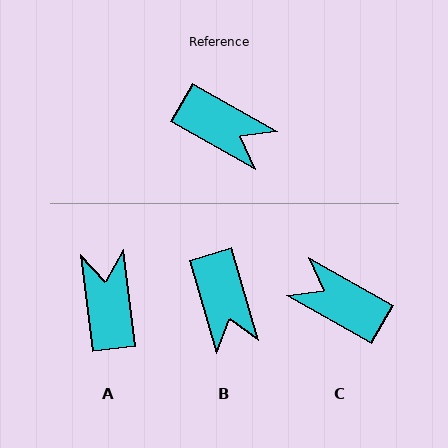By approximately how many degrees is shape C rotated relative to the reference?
Approximately 180 degrees counter-clockwise.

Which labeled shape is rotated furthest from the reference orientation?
C, about 180 degrees away.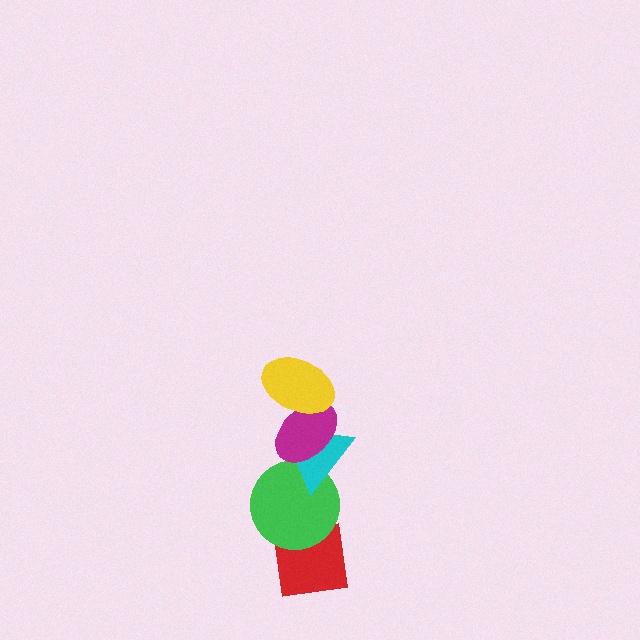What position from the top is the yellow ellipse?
The yellow ellipse is 1st from the top.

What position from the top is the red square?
The red square is 5th from the top.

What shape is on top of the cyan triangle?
The magenta ellipse is on top of the cyan triangle.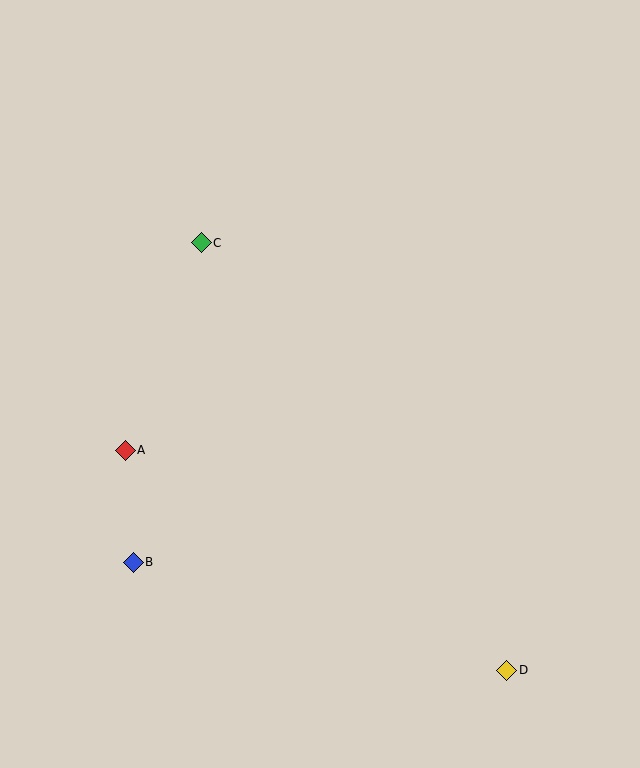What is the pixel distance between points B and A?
The distance between B and A is 113 pixels.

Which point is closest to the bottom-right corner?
Point D is closest to the bottom-right corner.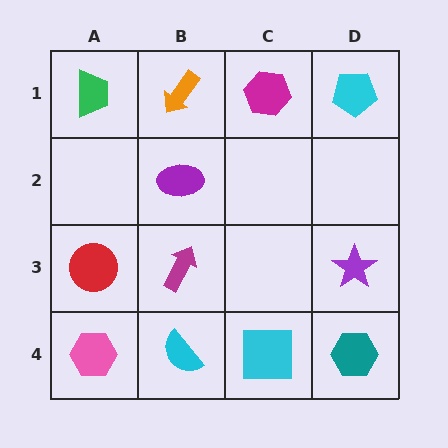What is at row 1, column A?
A green trapezoid.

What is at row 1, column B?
An orange arrow.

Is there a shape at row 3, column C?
No, that cell is empty.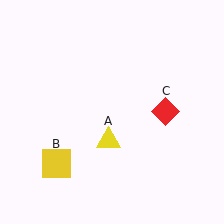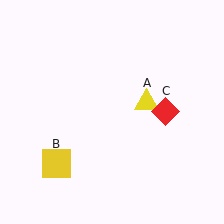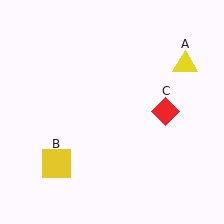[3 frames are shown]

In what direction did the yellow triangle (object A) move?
The yellow triangle (object A) moved up and to the right.